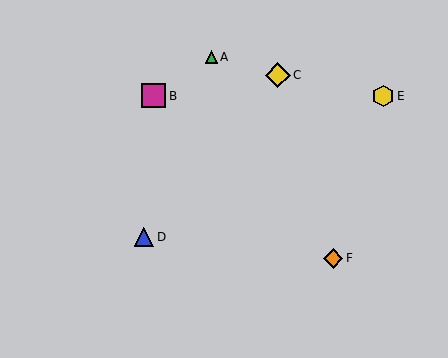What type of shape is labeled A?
Shape A is a green triangle.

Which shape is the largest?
The magenta square (labeled B) is the largest.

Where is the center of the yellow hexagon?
The center of the yellow hexagon is at (383, 96).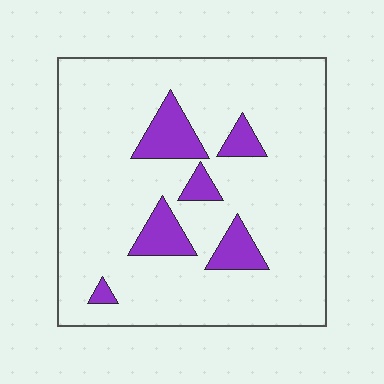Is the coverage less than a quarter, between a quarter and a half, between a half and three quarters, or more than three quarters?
Less than a quarter.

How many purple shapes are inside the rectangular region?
6.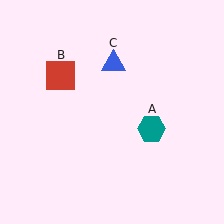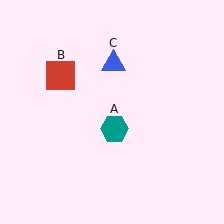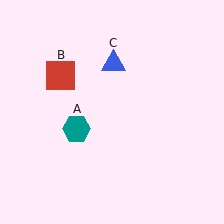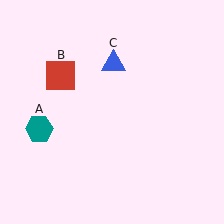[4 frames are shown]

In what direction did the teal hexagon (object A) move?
The teal hexagon (object A) moved left.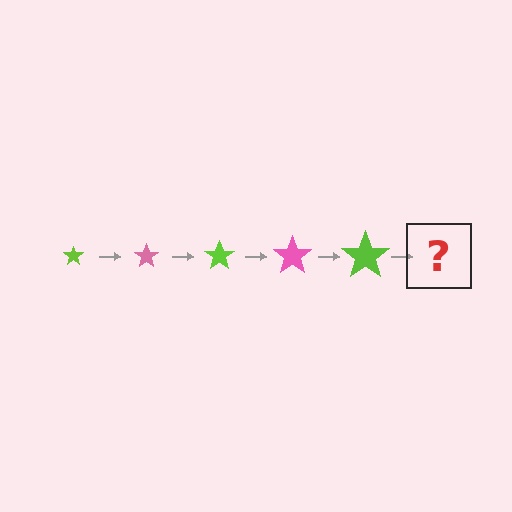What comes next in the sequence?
The next element should be a pink star, larger than the previous one.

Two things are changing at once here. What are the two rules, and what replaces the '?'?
The two rules are that the star grows larger each step and the color cycles through lime and pink. The '?' should be a pink star, larger than the previous one.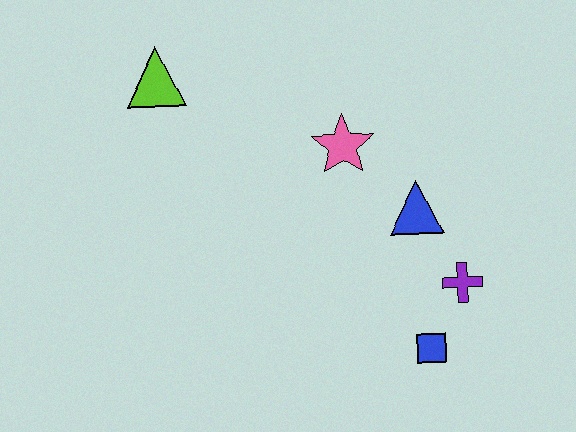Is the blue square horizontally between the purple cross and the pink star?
Yes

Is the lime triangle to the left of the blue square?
Yes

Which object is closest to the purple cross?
The blue square is closest to the purple cross.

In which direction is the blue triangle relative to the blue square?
The blue triangle is above the blue square.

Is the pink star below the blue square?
No